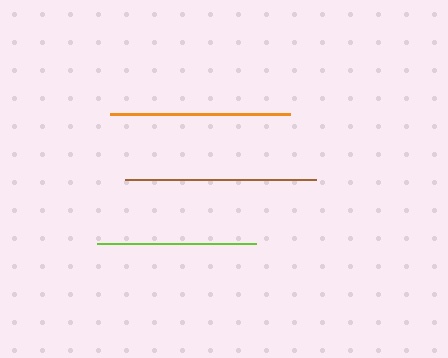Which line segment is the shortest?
The lime line is the shortest at approximately 158 pixels.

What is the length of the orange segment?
The orange segment is approximately 180 pixels long.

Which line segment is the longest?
The brown line is the longest at approximately 191 pixels.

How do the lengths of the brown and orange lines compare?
The brown and orange lines are approximately the same length.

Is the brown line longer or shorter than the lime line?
The brown line is longer than the lime line.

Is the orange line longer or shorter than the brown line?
The brown line is longer than the orange line.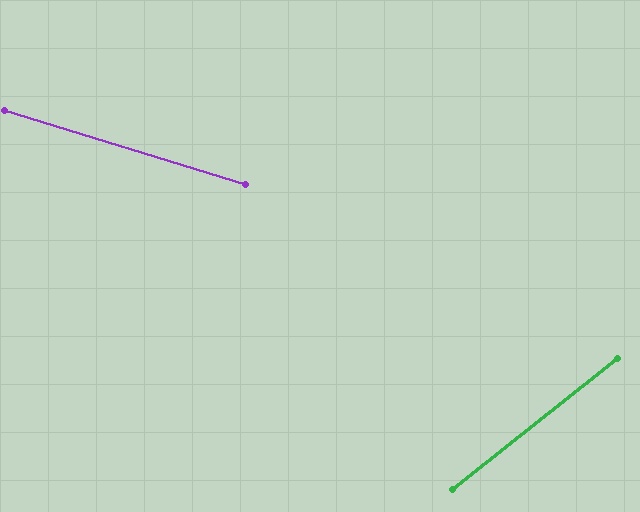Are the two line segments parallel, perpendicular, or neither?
Neither parallel nor perpendicular — they differ by about 55°.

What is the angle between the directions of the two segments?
Approximately 55 degrees.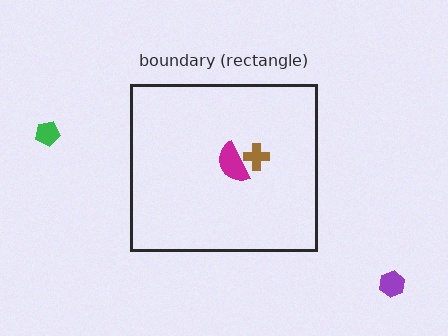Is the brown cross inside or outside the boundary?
Inside.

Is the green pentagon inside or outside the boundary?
Outside.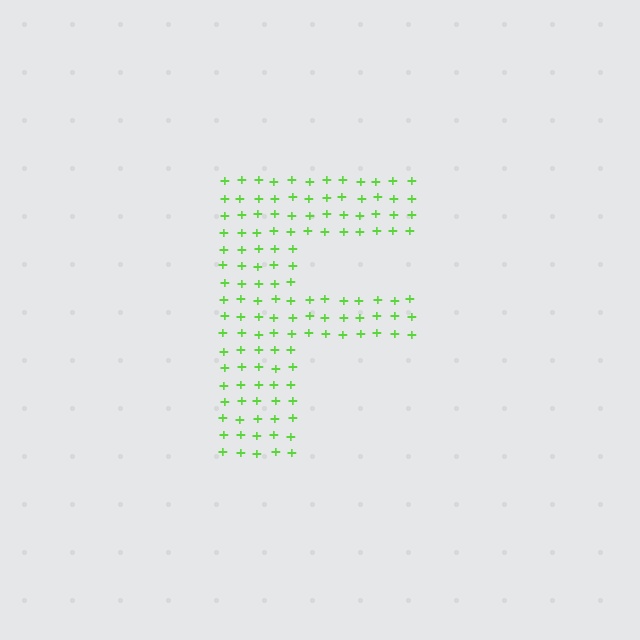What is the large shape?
The large shape is the letter F.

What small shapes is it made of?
It is made of small plus signs.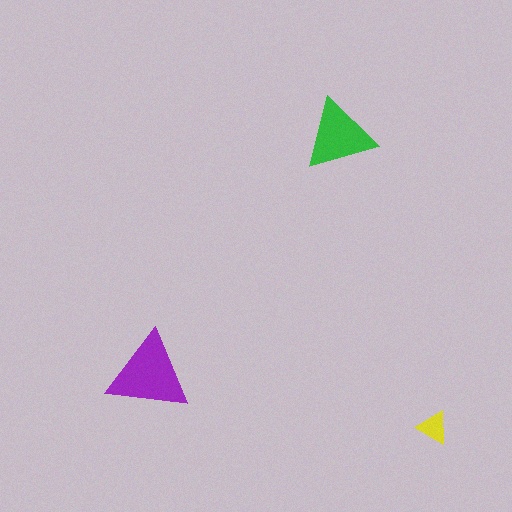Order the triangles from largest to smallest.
the purple one, the green one, the yellow one.